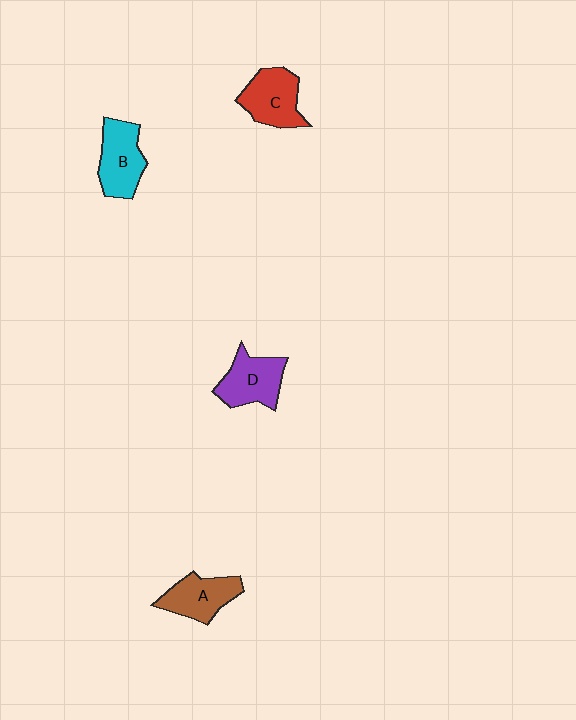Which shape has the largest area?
Shape B (cyan).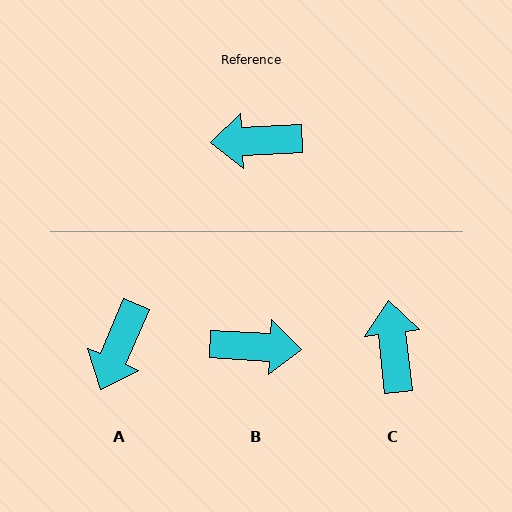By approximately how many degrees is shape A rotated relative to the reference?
Approximately 64 degrees counter-clockwise.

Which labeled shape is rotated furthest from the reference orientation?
B, about 174 degrees away.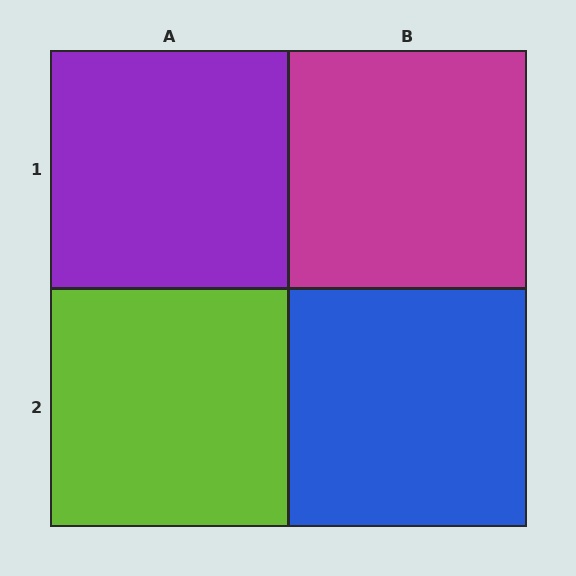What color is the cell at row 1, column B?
Magenta.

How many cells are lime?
1 cell is lime.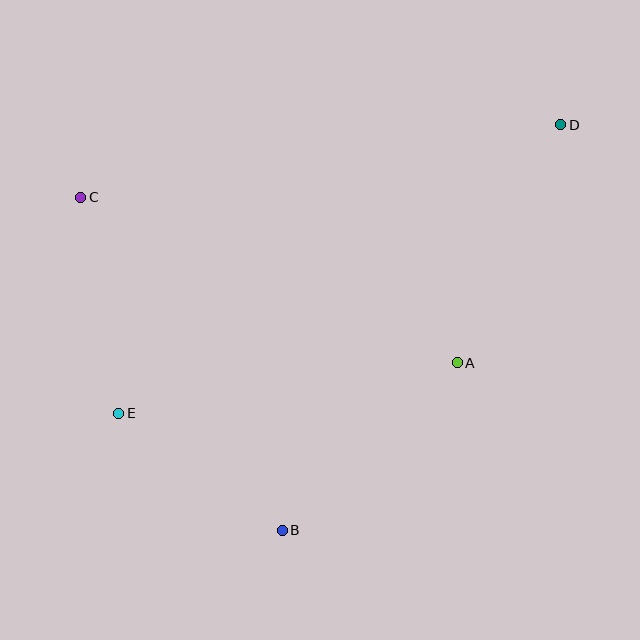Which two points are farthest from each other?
Points D and E are farthest from each other.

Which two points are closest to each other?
Points B and E are closest to each other.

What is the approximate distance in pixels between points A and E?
The distance between A and E is approximately 342 pixels.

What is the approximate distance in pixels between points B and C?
The distance between B and C is approximately 389 pixels.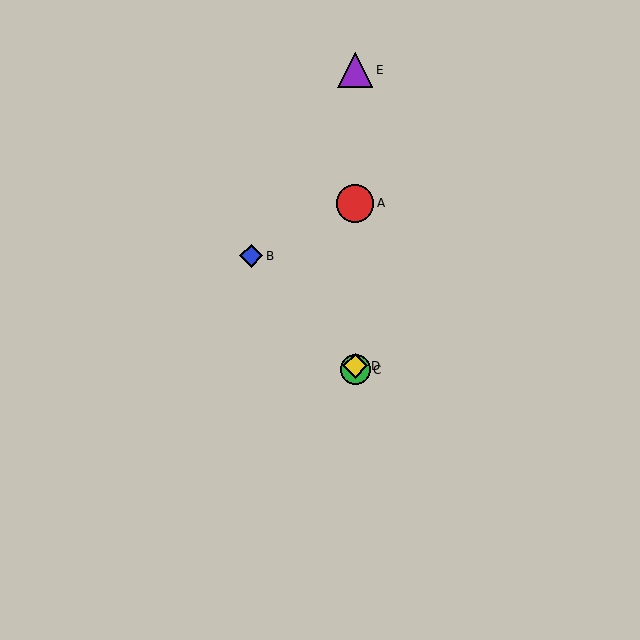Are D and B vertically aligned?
No, D is at x≈355 and B is at x≈251.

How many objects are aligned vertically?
4 objects (A, C, D, E) are aligned vertically.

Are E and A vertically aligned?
Yes, both are at x≈355.